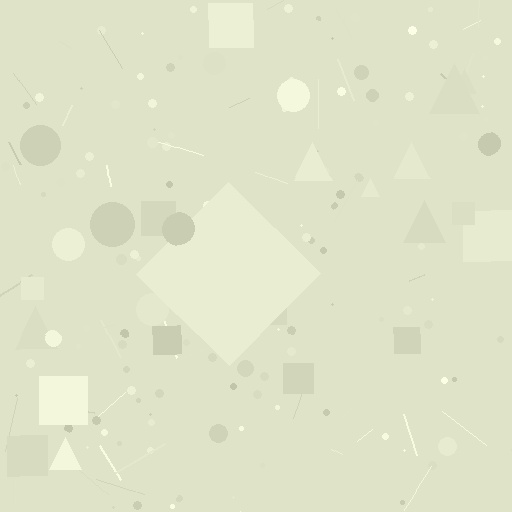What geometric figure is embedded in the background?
A diamond is embedded in the background.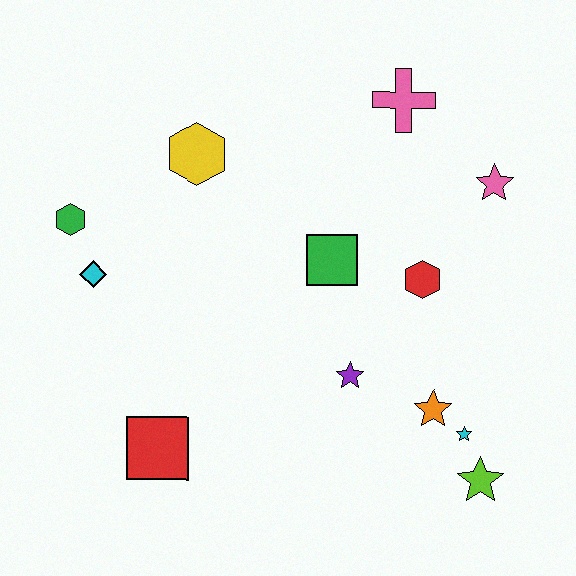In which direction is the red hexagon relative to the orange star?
The red hexagon is above the orange star.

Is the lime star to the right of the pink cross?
Yes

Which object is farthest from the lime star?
The green hexagon is farthest from the lime star.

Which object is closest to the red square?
The cyan diamond is closest to the red square.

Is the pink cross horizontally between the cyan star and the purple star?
Yes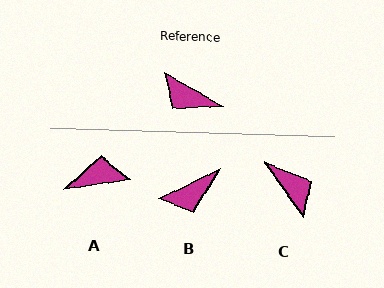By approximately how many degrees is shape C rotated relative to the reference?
Approximately 156 degrees counter-clockwise.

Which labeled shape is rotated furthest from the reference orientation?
C, about 156 degrees away.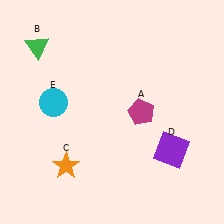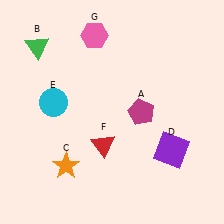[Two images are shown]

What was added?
A red triangle (F), a pink hexagon (G) were added in Image 2.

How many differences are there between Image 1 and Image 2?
There are 2 differences between the two images.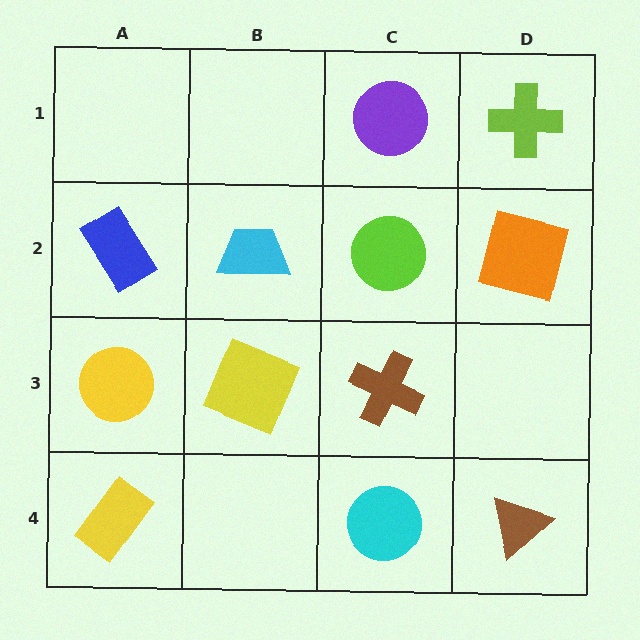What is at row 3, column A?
A yellow circle.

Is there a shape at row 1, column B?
No, that cell is empty.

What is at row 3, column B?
A yellow square.